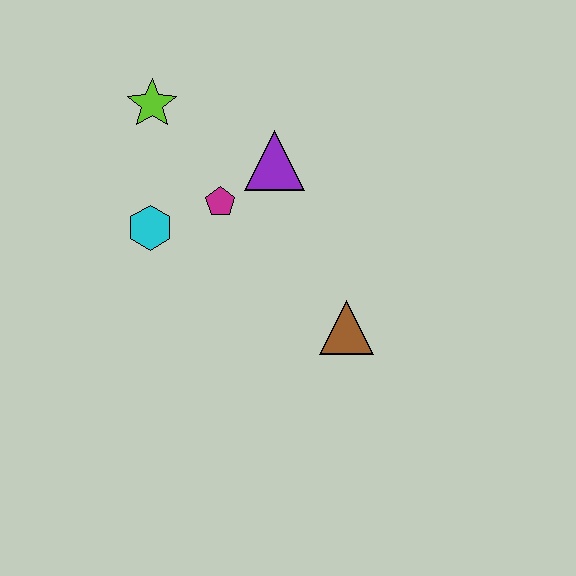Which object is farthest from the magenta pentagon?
The brown triangle is farthest from the magenta pentagon.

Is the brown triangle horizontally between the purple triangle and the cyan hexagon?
No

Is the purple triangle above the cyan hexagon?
Yes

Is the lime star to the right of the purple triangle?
No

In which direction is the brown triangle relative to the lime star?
The brown triangle is below the lime star.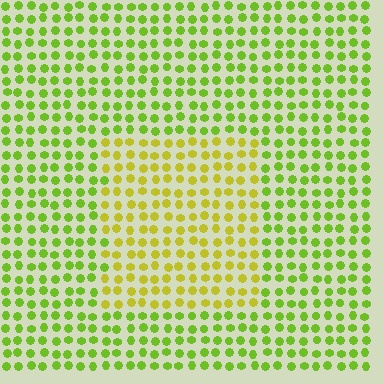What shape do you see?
I see a rectangle.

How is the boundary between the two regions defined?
The boundary is defined purely by a slight shift in hue (about 32 degrees). Spacing, size, and orientation are identical on both sides.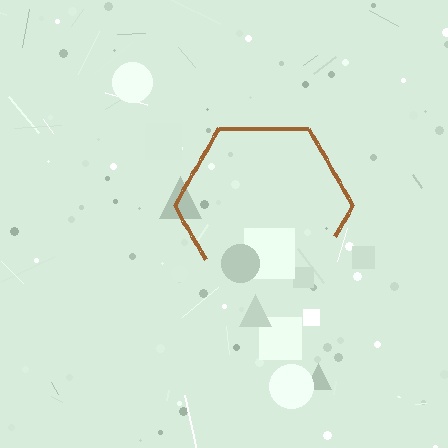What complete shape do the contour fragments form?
The contour fragments form a hexagon.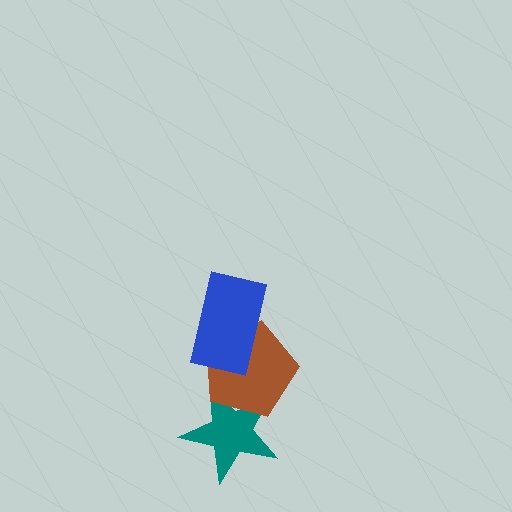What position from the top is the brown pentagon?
The brown pentagon is 2nd from the top.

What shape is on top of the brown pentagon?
The blue rectangle is on top of the brown pentagon.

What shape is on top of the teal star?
The brown pentagon is on top of the teal star.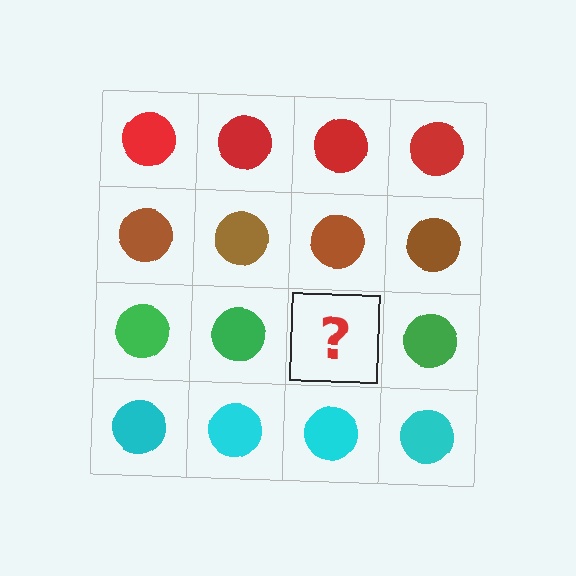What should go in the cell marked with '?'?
The missing cell should contain a green circle.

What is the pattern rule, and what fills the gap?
The rule is that each row has a consistent color. The gap should be filled with a green circle.